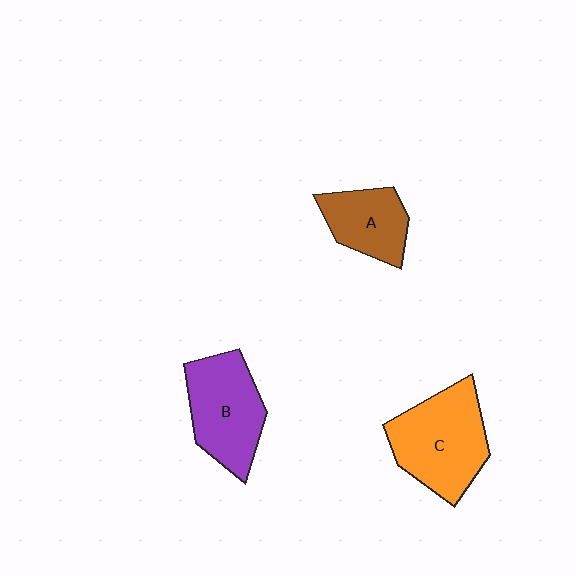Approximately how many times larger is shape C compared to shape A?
Approximately 1.6 times.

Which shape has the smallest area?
Shape A (brown).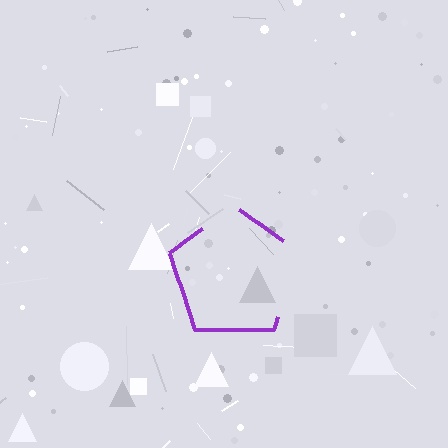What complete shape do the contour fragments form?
The contour fragments form a pentagon.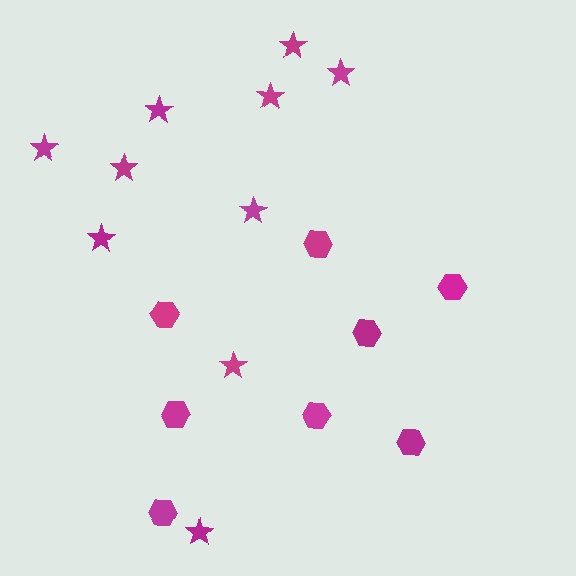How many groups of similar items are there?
There are 2 groups: one group of hexagons (8) and one group of stars (10).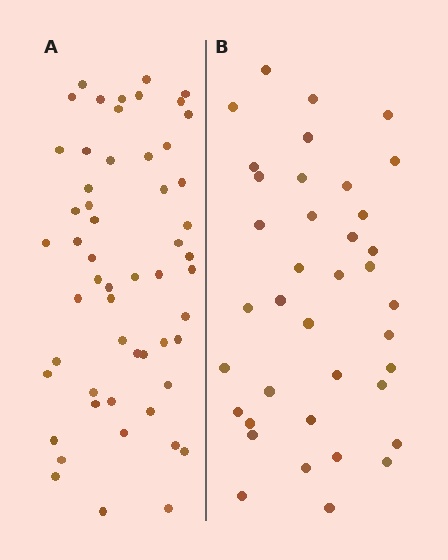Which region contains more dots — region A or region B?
Region A (the left region) has more dots.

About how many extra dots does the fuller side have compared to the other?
Region A has approximately 15 more dots than region B.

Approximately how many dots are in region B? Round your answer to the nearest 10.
About 40 dots. (The exact count is 38, which rounds to 40.)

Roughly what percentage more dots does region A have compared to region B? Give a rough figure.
About 45% more.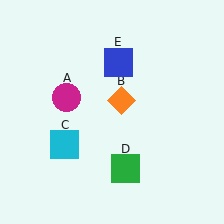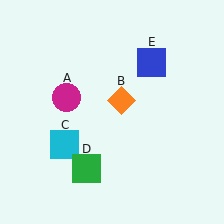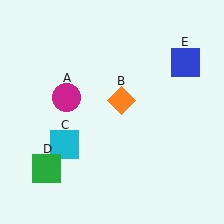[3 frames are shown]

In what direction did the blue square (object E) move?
The blue square (object E) moved right.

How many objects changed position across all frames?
2 objects changed position: green square (object D), blue square (object E).